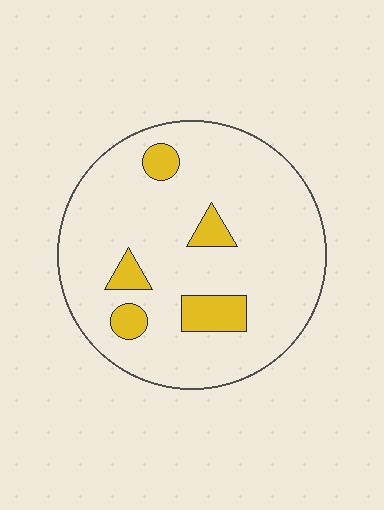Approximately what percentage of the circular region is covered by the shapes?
Approximately 10%.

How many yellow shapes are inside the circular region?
5.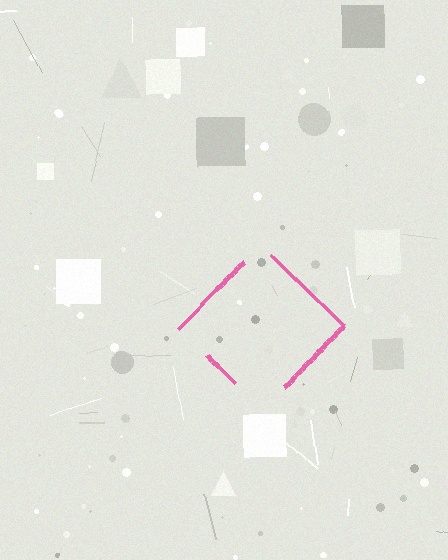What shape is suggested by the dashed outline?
The dashed outline suggests a diamond.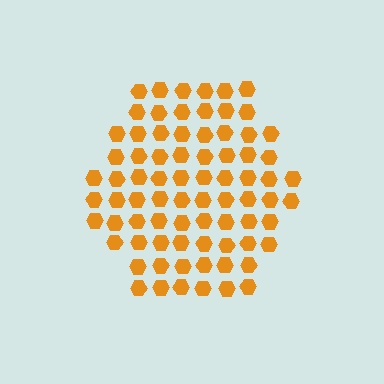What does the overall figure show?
The overall figure shows a hexagon.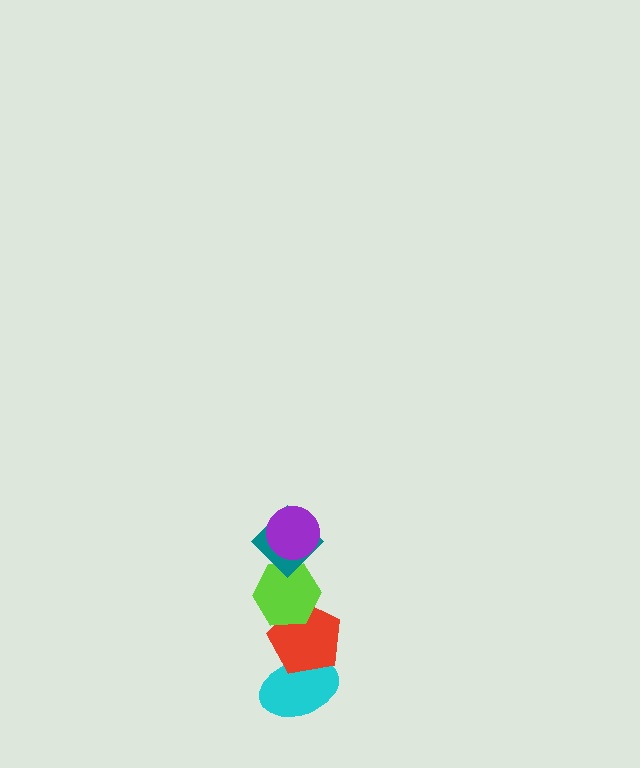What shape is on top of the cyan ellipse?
The red pentagon is on top of the cyan ellipse.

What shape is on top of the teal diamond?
The purple circle is on top of the teal diamond.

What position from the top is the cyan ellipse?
The cyan ellipse is 5th from the top.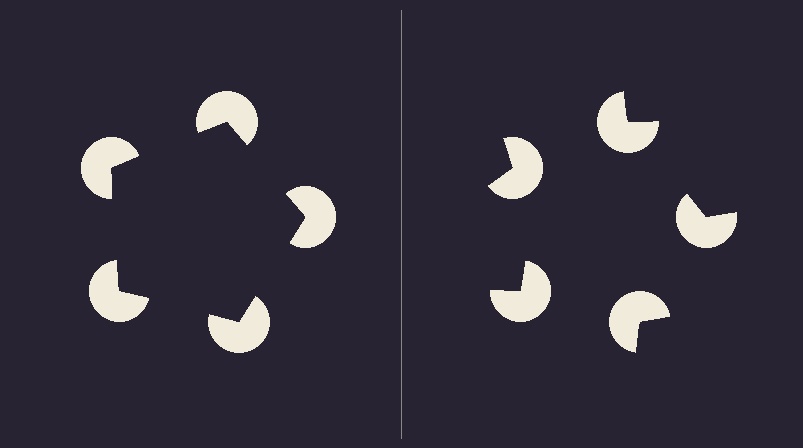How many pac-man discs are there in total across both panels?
10 — 5 on each side.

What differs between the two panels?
The pac-man discs are positioned identically on both sides; only the wedge orientations differ. On the left they align to a pentagon; on the right they are misaligned.